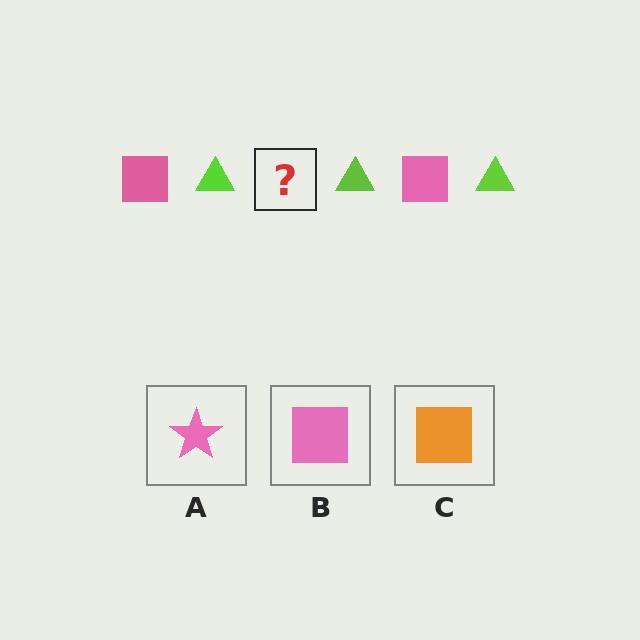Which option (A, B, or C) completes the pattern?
B.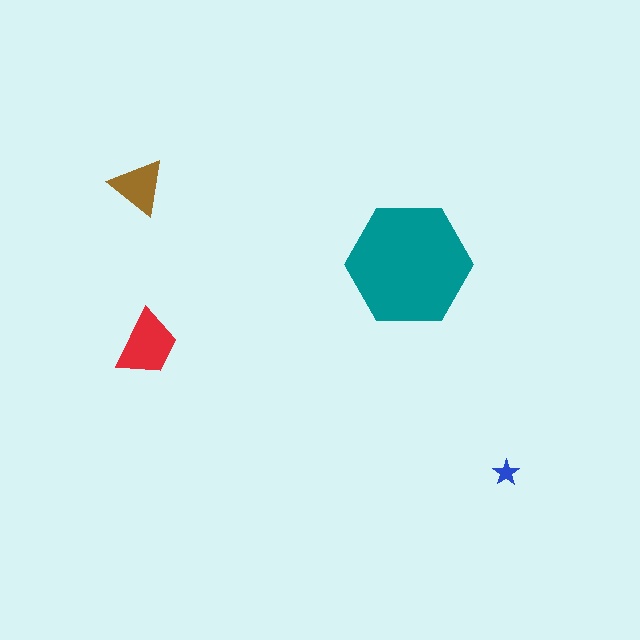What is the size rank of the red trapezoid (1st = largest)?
2nd.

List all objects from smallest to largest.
The blue star, the brown triangle, the red trapezoid, the teal hexagon.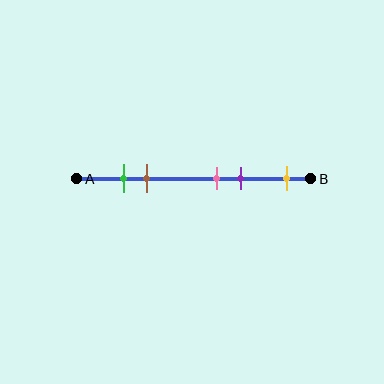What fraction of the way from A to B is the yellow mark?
The yellow mark is approximately 90% (0.9) of the way from A to B.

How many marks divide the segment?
There are 5 marks dividing the segment.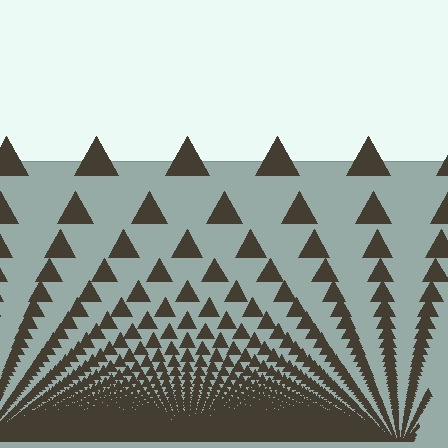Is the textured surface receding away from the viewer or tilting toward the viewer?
The surface appears to tilt toward the viewer. Texture elements get larger and sparser toward the top.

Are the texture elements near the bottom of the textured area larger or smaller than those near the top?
Smaller. The gradient is inverted — elements near the bottom are smaller and denser.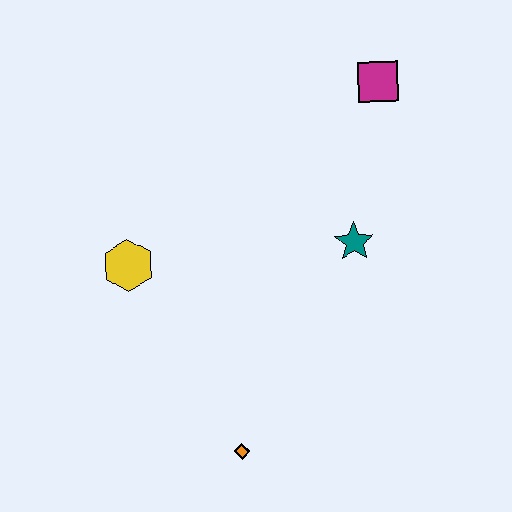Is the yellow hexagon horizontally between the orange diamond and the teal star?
No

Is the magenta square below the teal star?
No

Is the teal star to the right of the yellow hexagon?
Yes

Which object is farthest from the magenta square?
The orange diamond is farthest from the magenta square.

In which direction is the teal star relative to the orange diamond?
The teal star is above the orange diamond.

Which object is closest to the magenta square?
The teal star is closest to the magenta square.